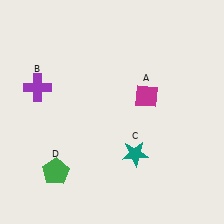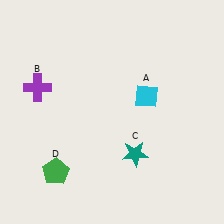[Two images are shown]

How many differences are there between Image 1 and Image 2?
There is 1 difference between the two images.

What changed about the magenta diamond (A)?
In Image 1, A is magenta. In Image 2, it changed to cyan.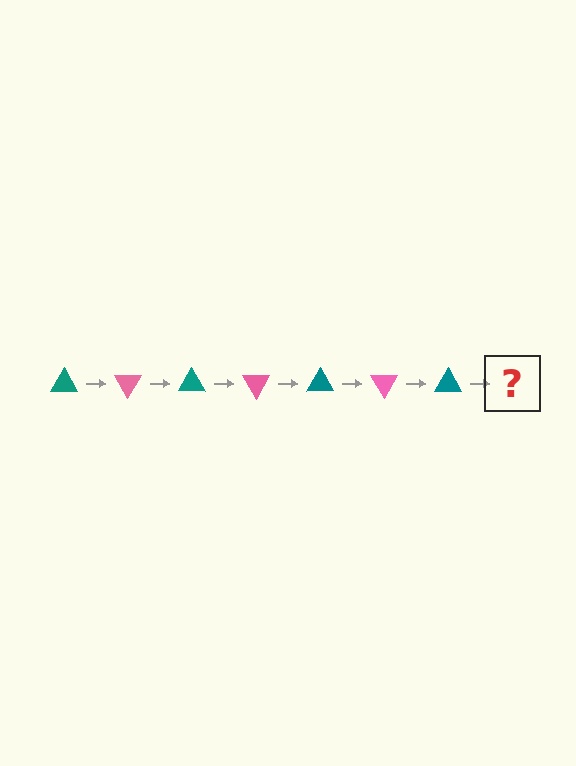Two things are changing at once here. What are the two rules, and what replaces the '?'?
The two rules are that it rotates 60 degrees each step and the color cycles through teal and pink. The '?' should be a pink triangle, rotated 420 degrees from the start.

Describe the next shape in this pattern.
It should be a pink triangle, rotated 420 degrees from the start.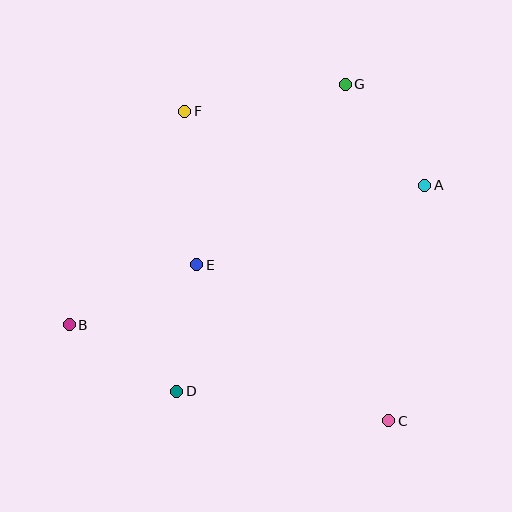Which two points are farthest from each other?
Points A and B are farthest from each other.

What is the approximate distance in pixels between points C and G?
The distance between C and G is approximately 339 pixels.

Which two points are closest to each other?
Points B and D are closest to each other.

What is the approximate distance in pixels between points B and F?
The distance between B and F is approximately 243 pixels.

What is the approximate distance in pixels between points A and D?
The distance between A and D is approximately 322 pixels.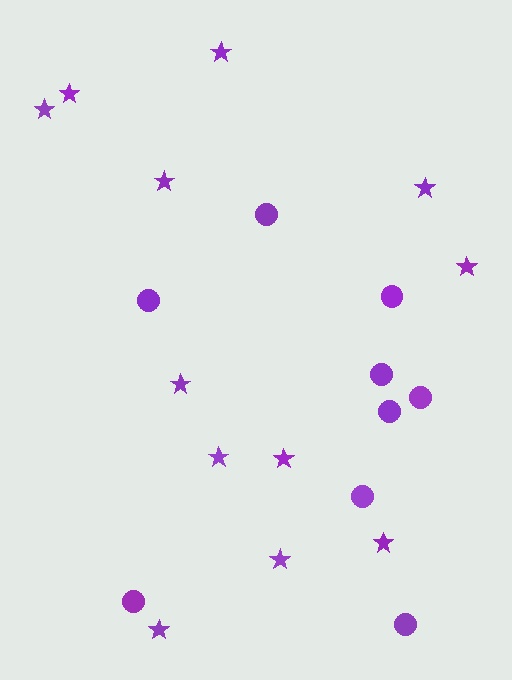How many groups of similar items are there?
There are 2 groups: one group of stars (12) and one group of circles (9).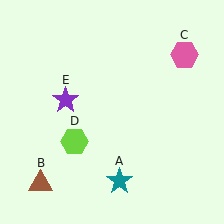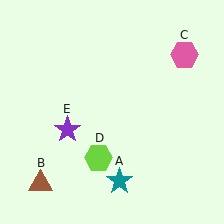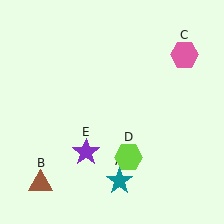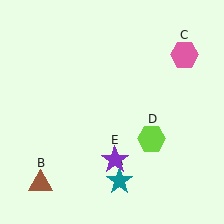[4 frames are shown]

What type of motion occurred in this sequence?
The lime hexagon (object D), purple star (object E) rotated counterclockwise around the center of the scene.